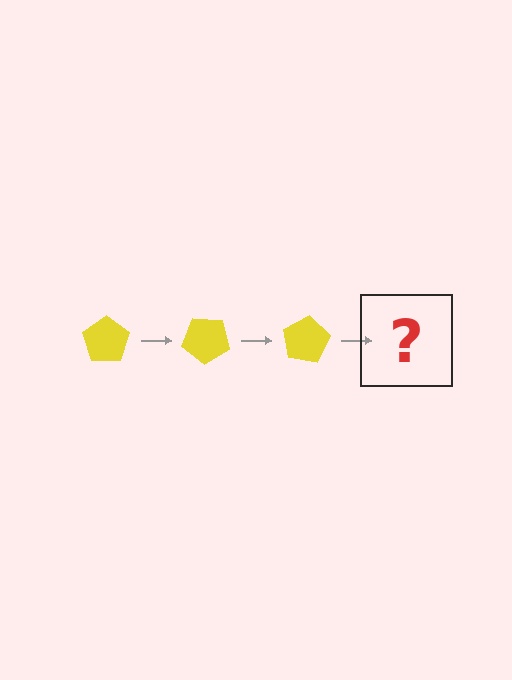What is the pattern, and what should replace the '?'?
The pattern is that the pentagon rotates 40 degrees each step. The '?' should be a yellow pentagon rotated 120 degrees.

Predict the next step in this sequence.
The next step is a yellow pentagon rotated 120 degrees.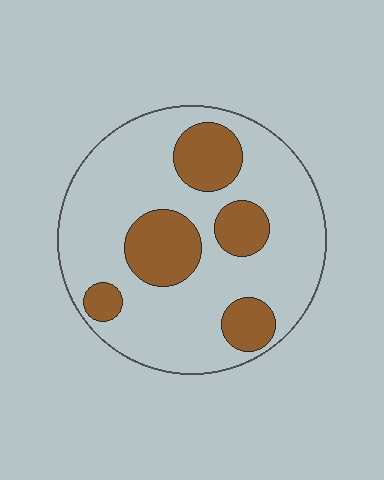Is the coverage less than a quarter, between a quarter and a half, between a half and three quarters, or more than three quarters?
Between a quarter and a half.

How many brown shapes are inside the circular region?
5.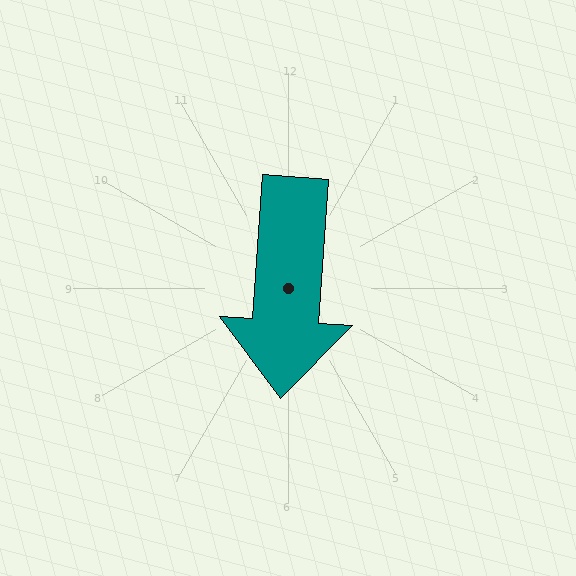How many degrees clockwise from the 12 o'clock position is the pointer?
Approximately 184 degrees.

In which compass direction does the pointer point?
South.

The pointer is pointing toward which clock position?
Roughly 6 o'clock.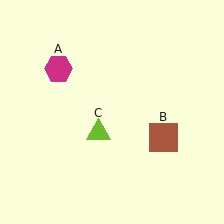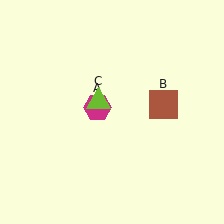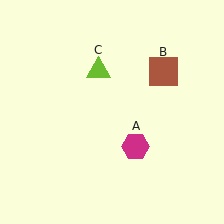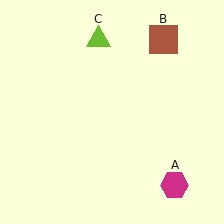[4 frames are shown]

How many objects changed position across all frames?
3 objects changed position: magenta hexagon (object A), brown square (object B), lime triangle (object C).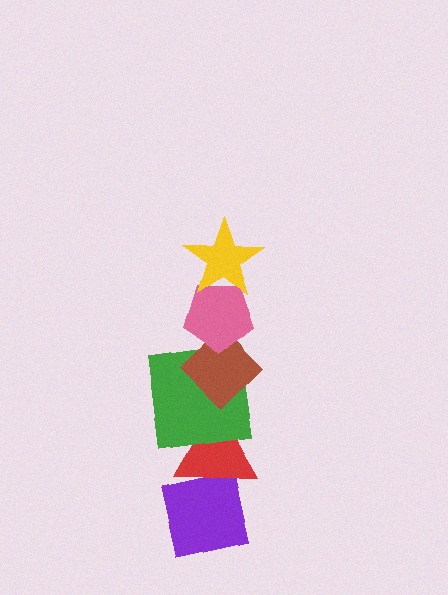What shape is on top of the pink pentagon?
The yellow star is on top of the pink pentagon.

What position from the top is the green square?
The green square is 4th from the top.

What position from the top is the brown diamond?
The brown diamond is 3rd from the top.